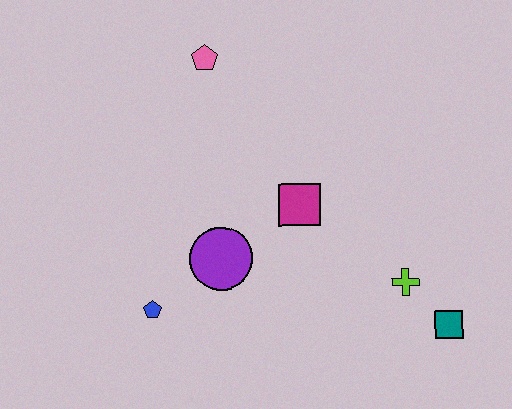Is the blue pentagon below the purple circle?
Yes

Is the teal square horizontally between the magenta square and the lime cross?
No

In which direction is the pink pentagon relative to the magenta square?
The pink pentagon is above the magenta square.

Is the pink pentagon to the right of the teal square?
No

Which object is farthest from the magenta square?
The teal square is farthest from the magenta square.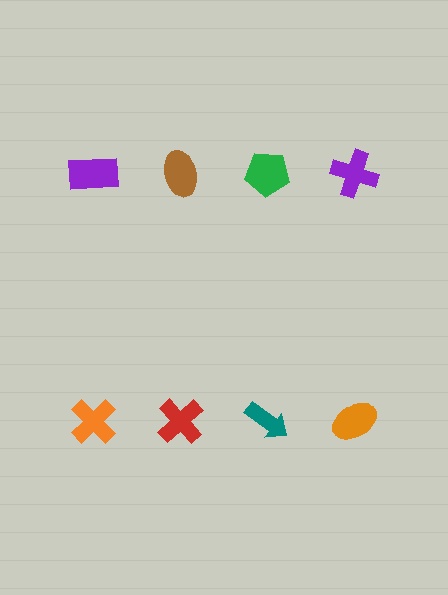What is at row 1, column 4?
A purple cross.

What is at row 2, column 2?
A red cross.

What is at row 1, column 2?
A brown ellipse.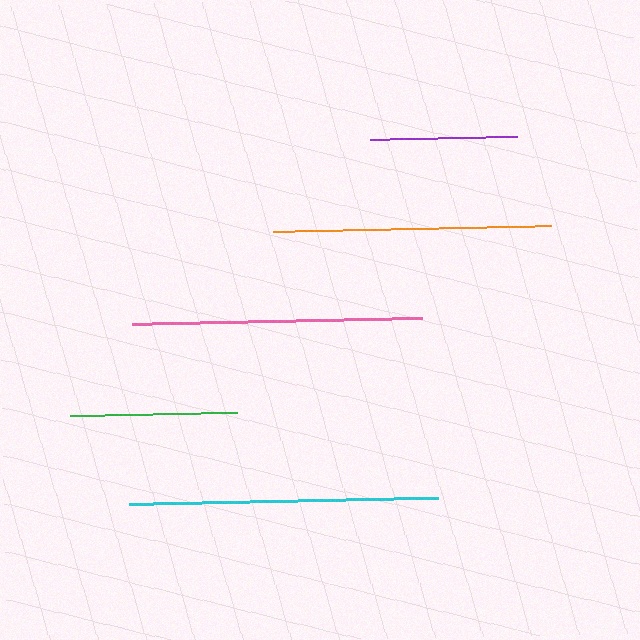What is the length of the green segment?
The green segment is approximately 167 pixels long.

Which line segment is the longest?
The cyan line is the longest at approximately 309 pixels.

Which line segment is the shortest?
The purple line is the shortest at approximately 146 pixels.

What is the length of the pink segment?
The pink segment is approximately 290 pixels long.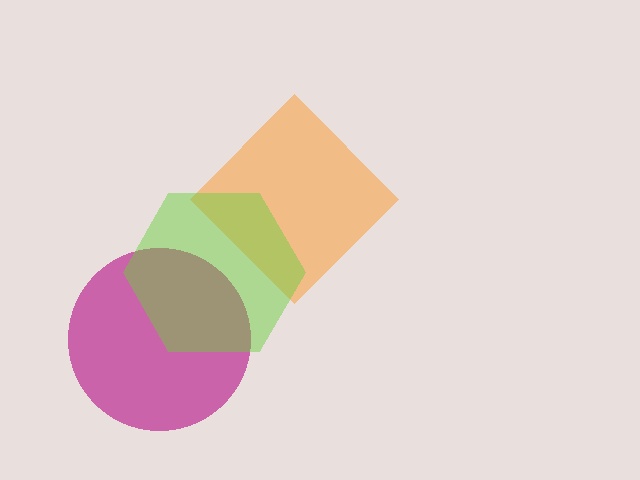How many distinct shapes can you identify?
There are 3 distinct shapes: a magenta circle, an orange diamond, a lime hexagon.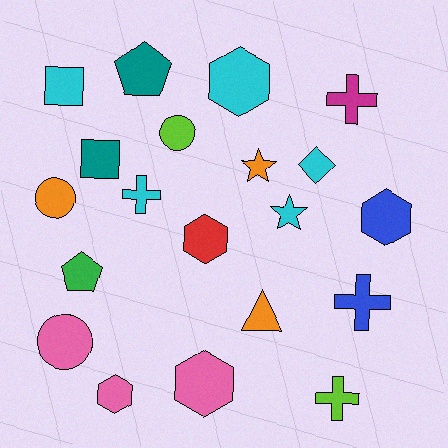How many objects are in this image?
There are 20 objects.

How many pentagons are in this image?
There are 2 pentagons.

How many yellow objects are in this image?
There are no yellow objects.